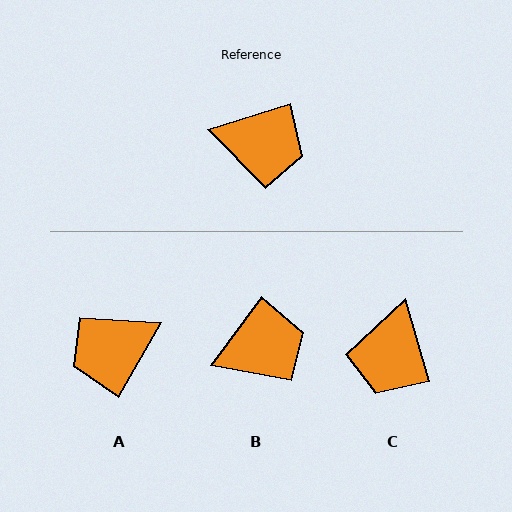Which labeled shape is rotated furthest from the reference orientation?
A, about 138 degrees away.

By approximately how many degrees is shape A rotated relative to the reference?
Approximately 138 degrees clockwise.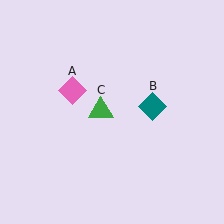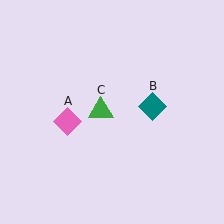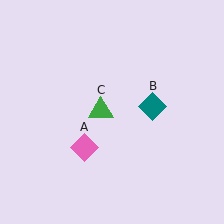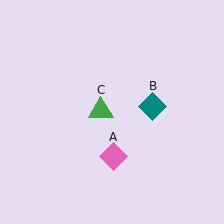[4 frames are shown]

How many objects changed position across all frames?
1 object changed position: pink diamond (object A).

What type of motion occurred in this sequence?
The pink diamond (object A) rotated counterclockwise around the center of the scene.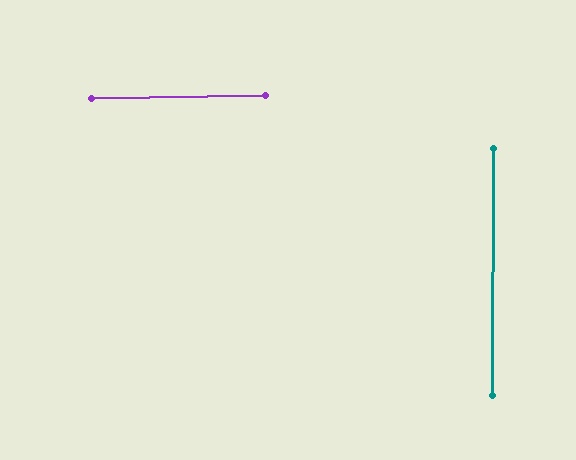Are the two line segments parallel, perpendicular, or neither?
Perpendicular — they meet at approximately 89°.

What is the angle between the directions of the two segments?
Approximately 89 degrees.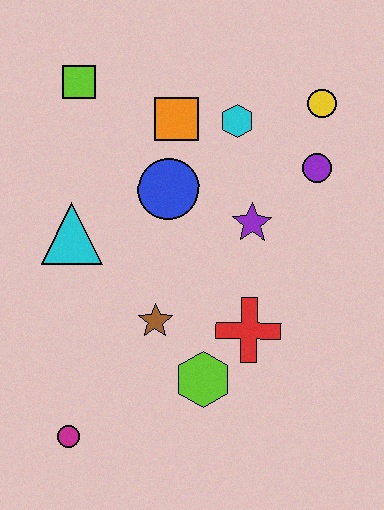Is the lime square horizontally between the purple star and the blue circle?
No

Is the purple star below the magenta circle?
No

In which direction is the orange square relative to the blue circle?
The orange square is above the blue circle.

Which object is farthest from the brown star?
The yellow circle is farthest from the brown star.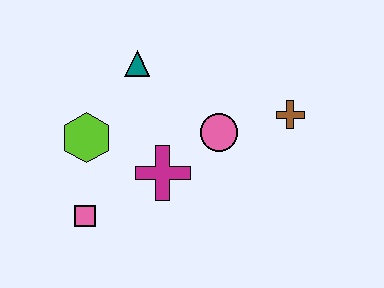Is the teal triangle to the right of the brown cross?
No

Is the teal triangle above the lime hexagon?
Yes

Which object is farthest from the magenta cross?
The brown cross is farthest from the magenta cross.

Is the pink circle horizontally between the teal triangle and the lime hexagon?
No